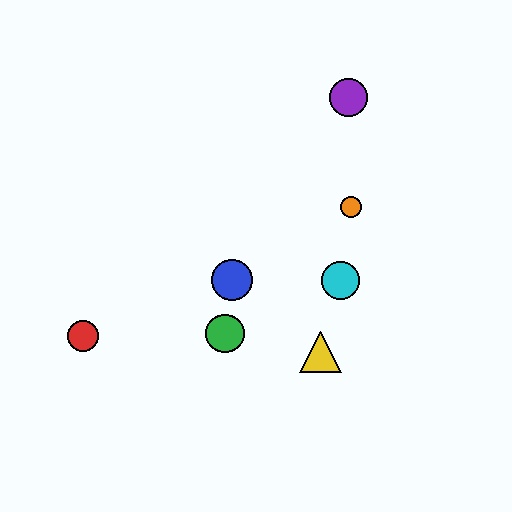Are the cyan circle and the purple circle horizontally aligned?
No, the cyan circle is at y≈280 and the purple circle is at y≈98.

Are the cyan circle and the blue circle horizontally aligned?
Yes, both are at y≈280.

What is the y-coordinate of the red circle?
The red circle is at y≈336.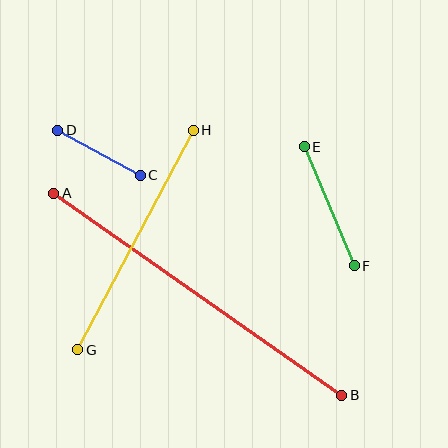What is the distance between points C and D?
The distance is approximately 94 pixels.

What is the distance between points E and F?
The distance is approximately 129 pixels.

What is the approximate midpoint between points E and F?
The midpoint is at approximately (329, 206) pixels.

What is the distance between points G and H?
The distance is approximately 248 pixels.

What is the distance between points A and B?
The distance is approximately 351 pixels.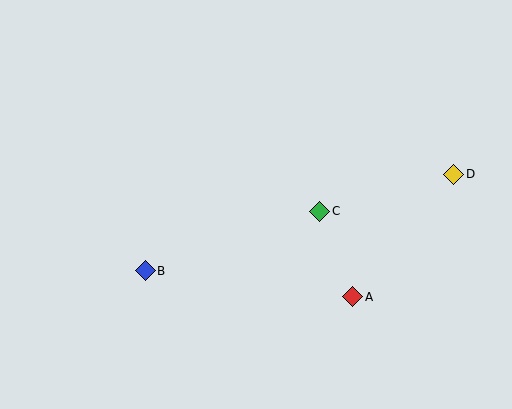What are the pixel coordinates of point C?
Point C is at (320, 211).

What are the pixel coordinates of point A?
Point A is at (353, 297).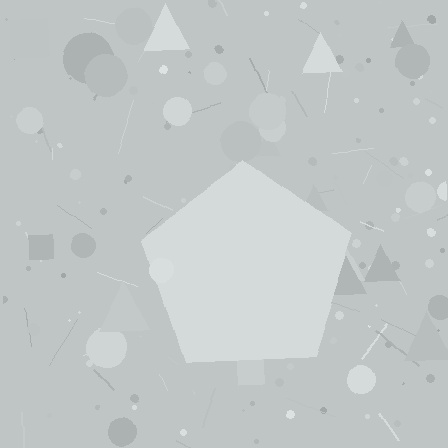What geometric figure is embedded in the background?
A pentagon is embedded in the background.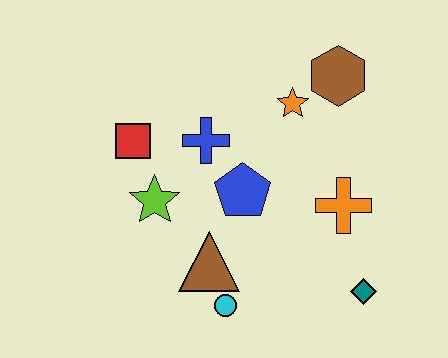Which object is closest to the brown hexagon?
The orange star is closest to the brown hexagon.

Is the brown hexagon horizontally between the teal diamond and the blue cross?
Yes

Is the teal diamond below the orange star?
Yes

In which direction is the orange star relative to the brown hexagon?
The orange star is to the left of the brown hexagon.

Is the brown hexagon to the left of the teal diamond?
Yes